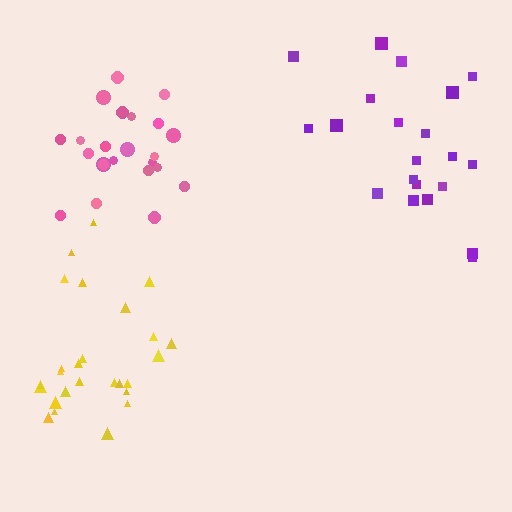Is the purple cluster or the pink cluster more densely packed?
Pink.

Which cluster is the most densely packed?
Pink.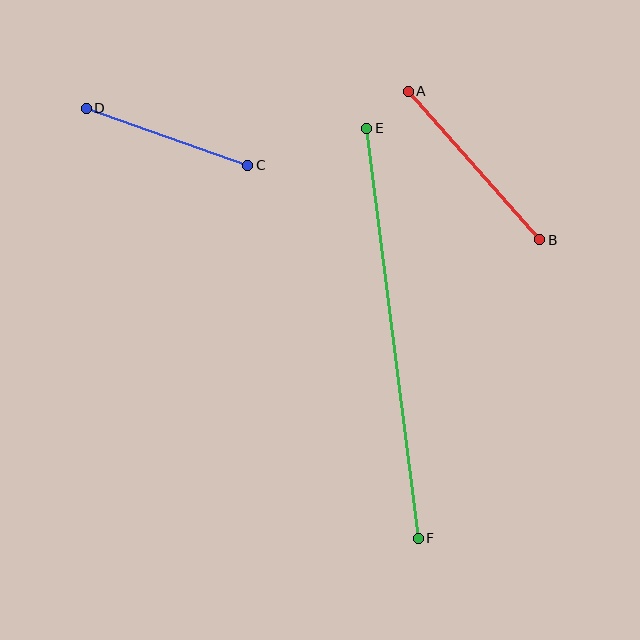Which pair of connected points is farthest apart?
Points E and F are farthest apart.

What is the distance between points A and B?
The distance is approximately 198 pixels.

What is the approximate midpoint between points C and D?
The midpoint is at approximately (167, 137) pixels.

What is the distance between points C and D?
The distance is approximately 172 pixels.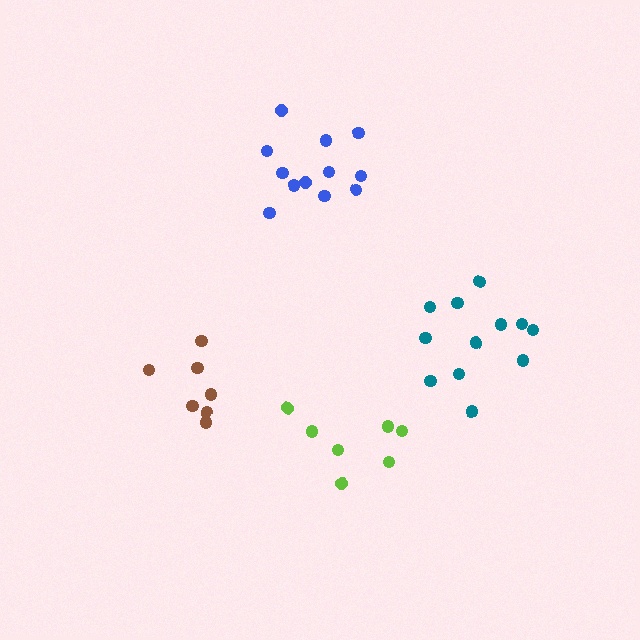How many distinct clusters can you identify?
There are 4 distinct clusters.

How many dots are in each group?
Group 1: 12 dots, Group 2: 7 dots, Group 3: 12 dots, Group 4: 7 dots (38 total).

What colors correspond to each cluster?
The clusters are colored: teal, brown, blue, lime.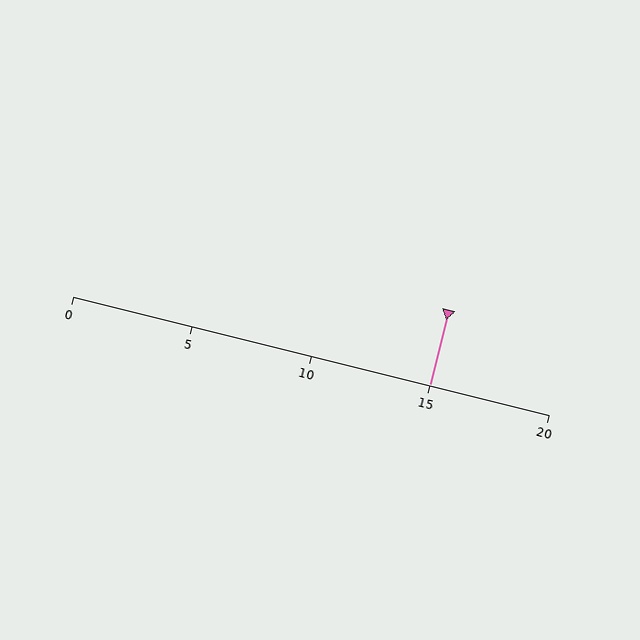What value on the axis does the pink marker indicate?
The marker indicates approximately 15.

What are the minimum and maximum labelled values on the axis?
The axis runs from 0 to 20.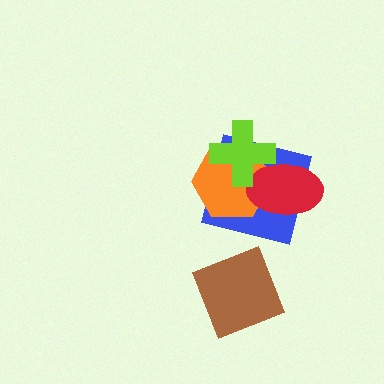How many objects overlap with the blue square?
3 objects overlap with the blue square.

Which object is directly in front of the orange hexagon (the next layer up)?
The red ellipse is directly in front of the orange hexagon.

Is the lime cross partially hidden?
No, no other shape covers it.